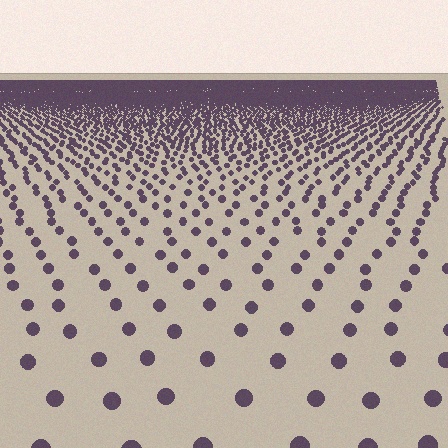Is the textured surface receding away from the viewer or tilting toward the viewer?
The surface is receding away from the viewer. Texture elements get smaller and denser toward the top.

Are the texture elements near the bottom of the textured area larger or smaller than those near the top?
Larger. Near the bottom, elements are closer to the viewer and appear at a bigger on-screen size.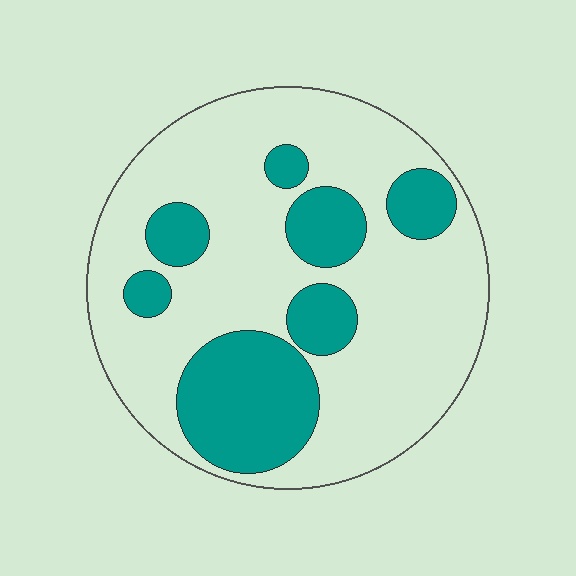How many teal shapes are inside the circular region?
7.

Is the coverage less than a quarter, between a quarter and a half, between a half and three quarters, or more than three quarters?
Between a quarter and a half.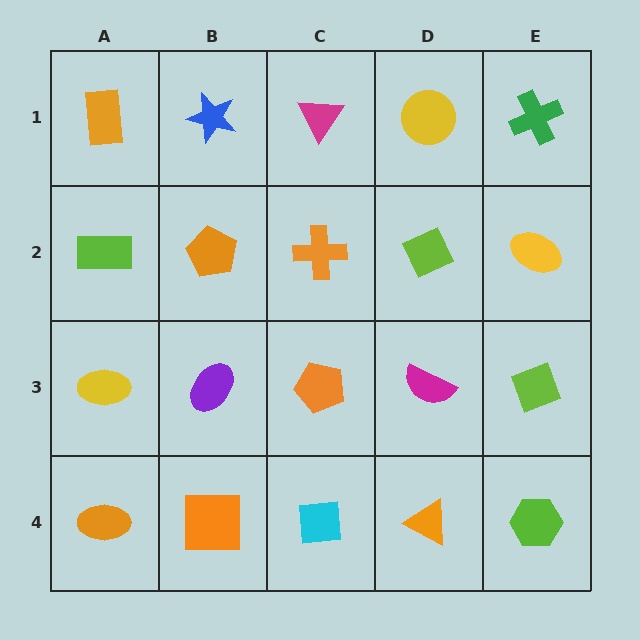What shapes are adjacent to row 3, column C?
An orange cross (row 2, column C), a cyan square (row 4, column C), a purple ellipse (row 3, column B), a magenta semicircle (row 3, column D).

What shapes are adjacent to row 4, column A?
A yellow ellipse (row 3, column A), an orange square (row 4, column B).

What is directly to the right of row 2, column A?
An orange pentagon.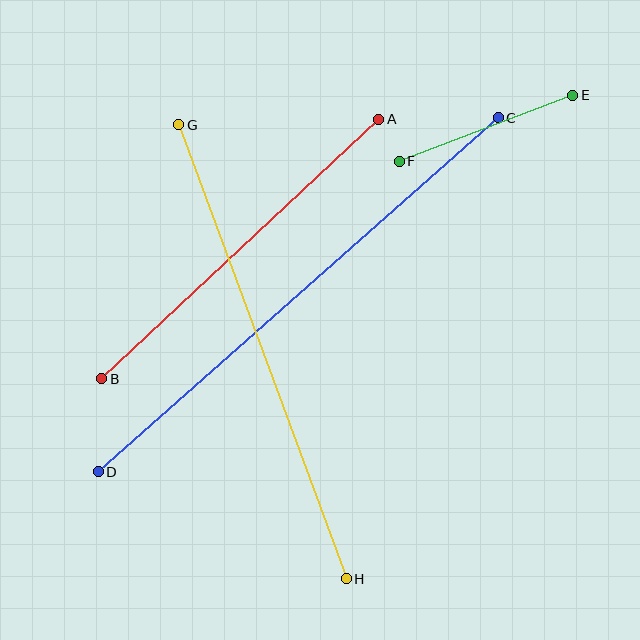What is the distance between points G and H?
The distance is approximately 484 pixels.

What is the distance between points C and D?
The distance is approximately 534 pixels.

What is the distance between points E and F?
The distance is approximately 186 pixels.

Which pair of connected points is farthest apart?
Points C and D are farthest apart.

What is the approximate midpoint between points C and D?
The midpoint is at approximately (298, 295) pixels.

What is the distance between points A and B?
The distance is approximately 379 pixels.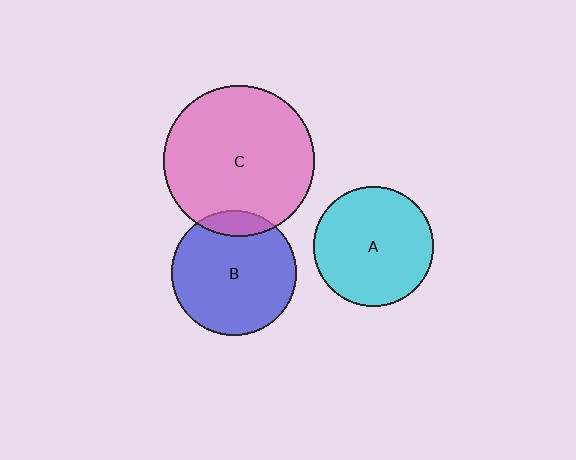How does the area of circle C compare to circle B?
Approximately 1.5 times.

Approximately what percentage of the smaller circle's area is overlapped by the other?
Approximately 10%.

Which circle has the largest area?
Circle C (pink).